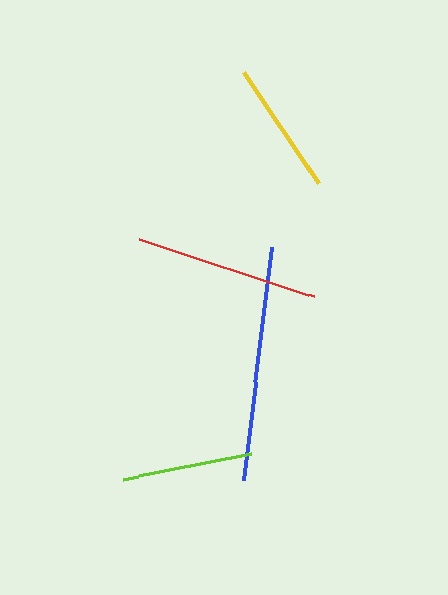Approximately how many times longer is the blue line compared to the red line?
The blue line is approximately 1.3 times the length of the red line.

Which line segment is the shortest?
The lime line is the shortest at approximately 130 pixels.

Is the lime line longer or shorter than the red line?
The red line is longer than the lime line.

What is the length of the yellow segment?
The yellow segment is approximately 134 pixels long.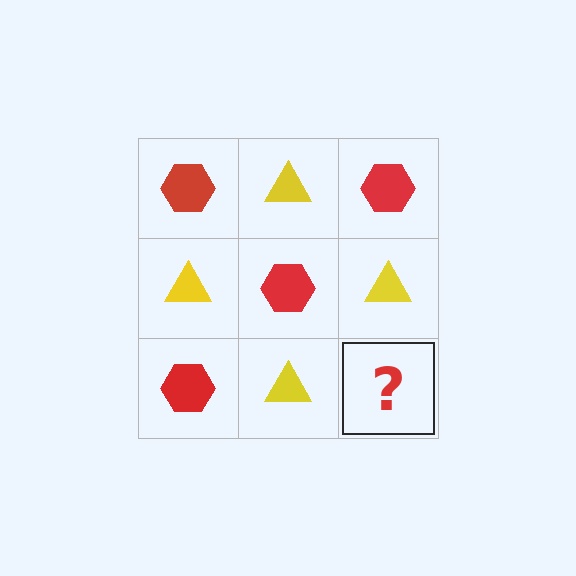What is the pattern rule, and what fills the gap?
The rule is that it alternates red hexagon and yellow triangle in a checkerboard pattern. The gap should be filled with a red hexagon.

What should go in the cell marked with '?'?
The missing cell should contain a red hexagon.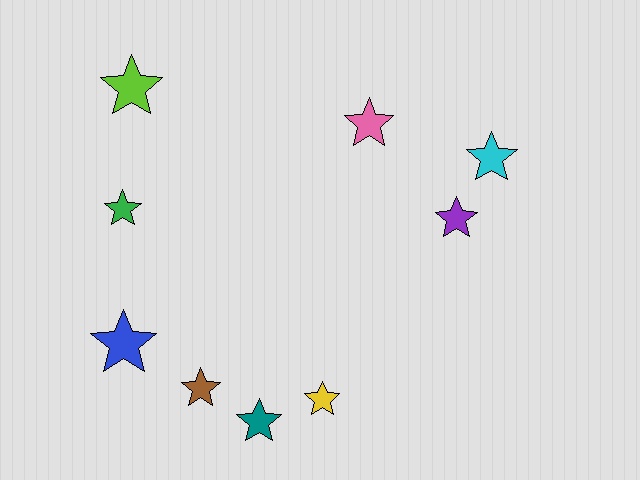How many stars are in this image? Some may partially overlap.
There are 9 stars.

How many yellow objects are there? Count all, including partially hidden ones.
There is 1 yellow object.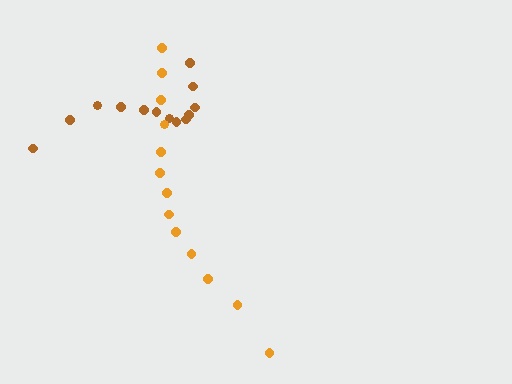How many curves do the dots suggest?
There are 2 distinct paths.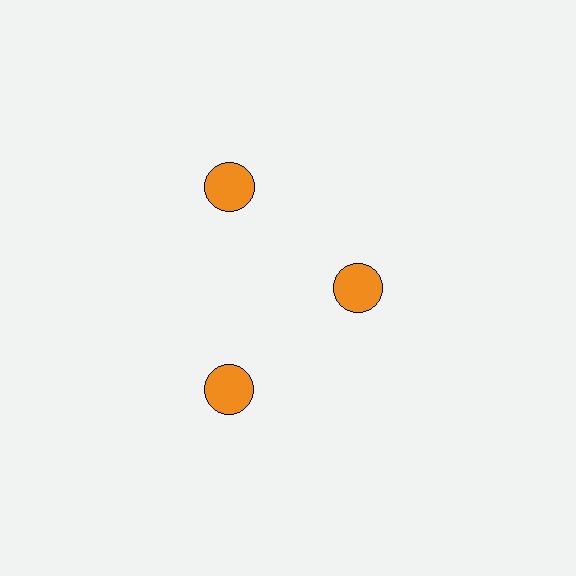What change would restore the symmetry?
The symmetry would be restored by moving it outward, back onto the ring so that all 3 circles sit at equal angles and equal distance from the center.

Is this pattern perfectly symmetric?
No. The 3 orange circles are arranged in a ring, but one element near the 3 o'clock position is pulled inward toward the center, breaking the 3-fold rotational symmetry.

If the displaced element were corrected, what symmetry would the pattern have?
It would have 3-fold rotational symmetry — the pattern would map onto itself every 120 degrees.